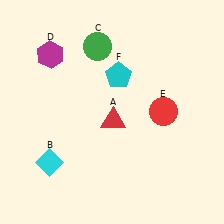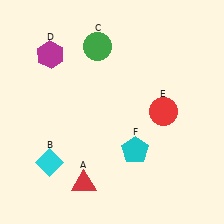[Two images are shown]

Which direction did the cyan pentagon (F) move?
The cyan pentagon (F) moved down.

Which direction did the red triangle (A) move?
The red triangle (A) moved down.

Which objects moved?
The objects that moved are: the red triangle (A), the cyan pentagon (F).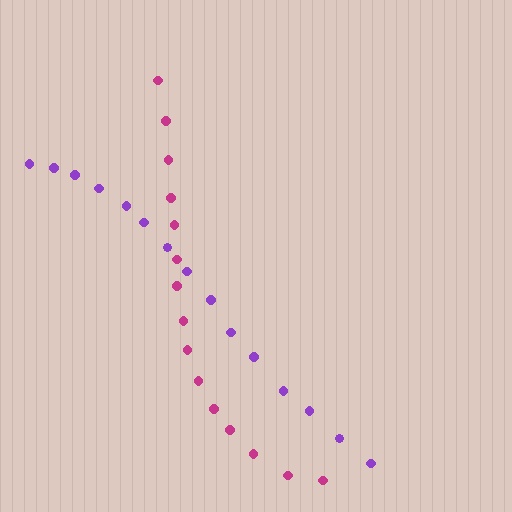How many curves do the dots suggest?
There are 2 distinct paths.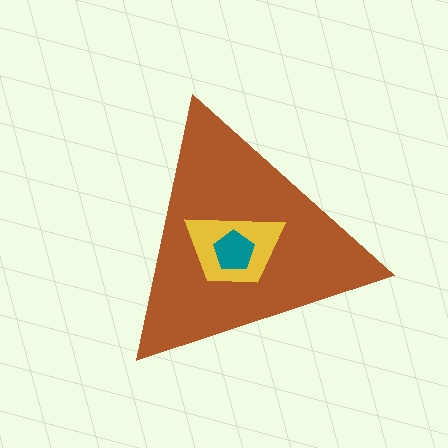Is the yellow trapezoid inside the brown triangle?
Yes.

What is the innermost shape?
The teal pentagon.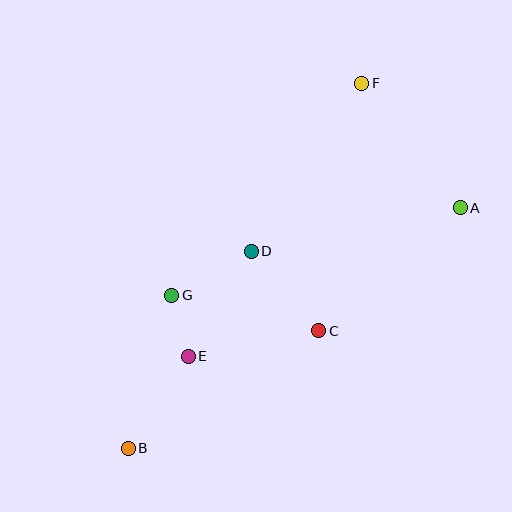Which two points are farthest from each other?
Points B and F are farthest from each other.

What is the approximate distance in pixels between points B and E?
The distance between B and E is approximately 110 pixels.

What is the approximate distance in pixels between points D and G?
The distance between D and G is approximately 91 pixels.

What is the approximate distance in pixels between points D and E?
The distance between D and E is approximately 123 pixels.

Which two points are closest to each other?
Points E and G are closest to each other.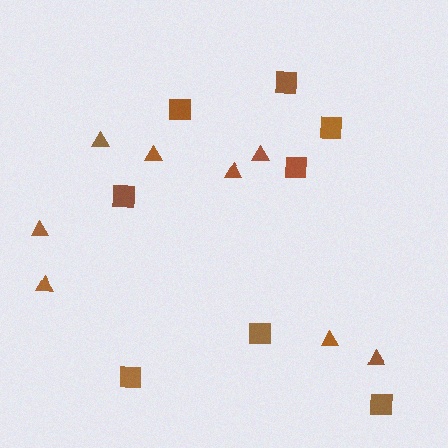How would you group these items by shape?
There are 2 groups: one group of triangles (8) and one group of squares (8).